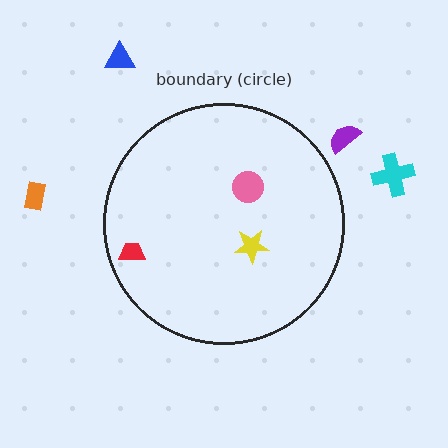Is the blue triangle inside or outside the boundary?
Outside.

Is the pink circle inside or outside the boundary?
Inside.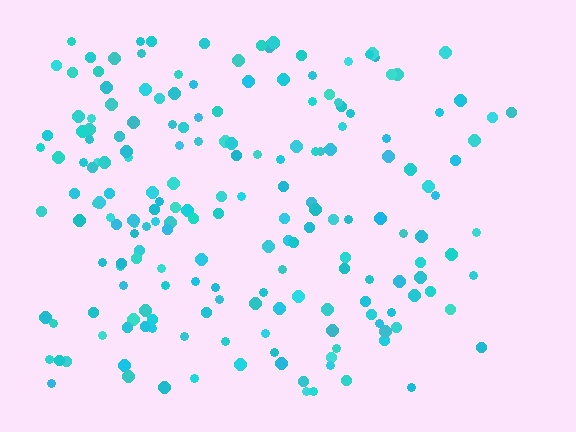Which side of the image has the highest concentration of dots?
The left.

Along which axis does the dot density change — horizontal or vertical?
Horizontal.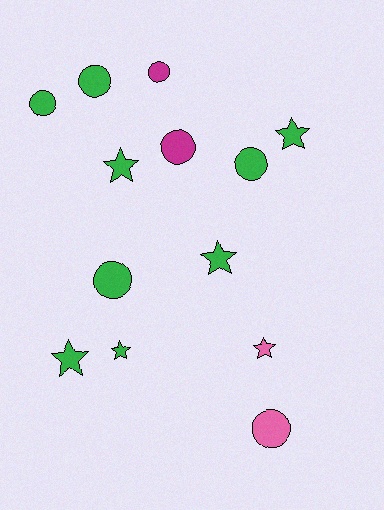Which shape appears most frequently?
Circle, with 7 objects.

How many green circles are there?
There are 4 green circles.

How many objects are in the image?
There are 13 objects.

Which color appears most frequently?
Green, with 9 objects.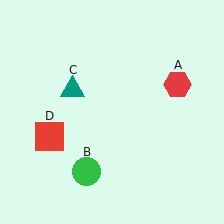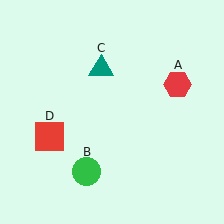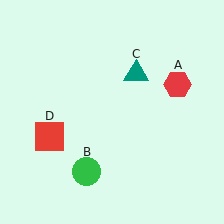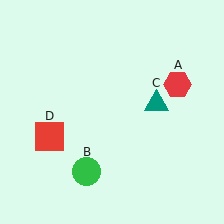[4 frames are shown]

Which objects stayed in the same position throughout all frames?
Red hexagon (object A) and green circle (object B) and red square (object D) remained stationary.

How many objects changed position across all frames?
1 object changed position: teal triangle (object C).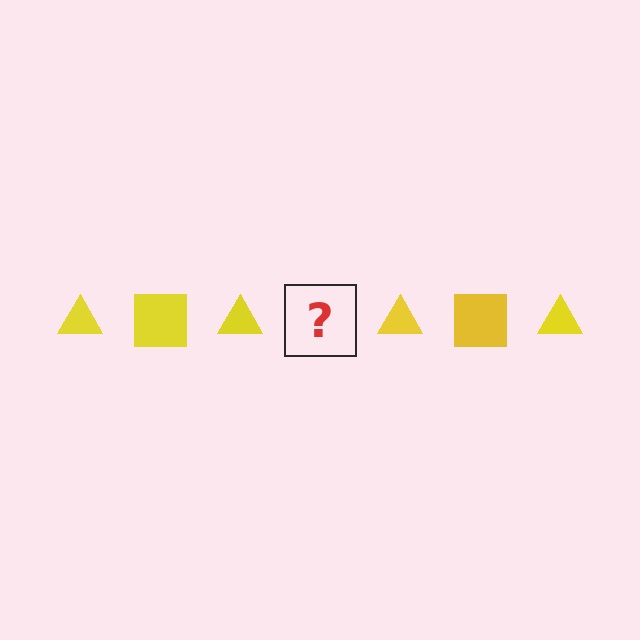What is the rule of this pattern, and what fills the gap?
The rule is that the pattern cycles through triangle, square shapes in yellow. The gap should be filled with a yellow square.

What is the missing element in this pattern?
The missing element is a yellow square.